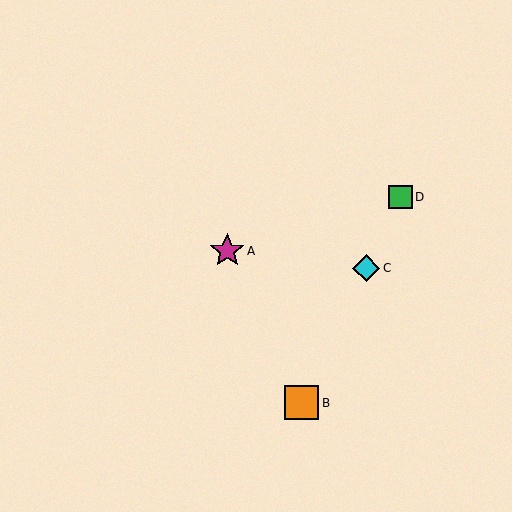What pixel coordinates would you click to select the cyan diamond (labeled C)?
Click at (366, 268) to select the cyan diamond C.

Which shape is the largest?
The magenta star (labeled A) is the largest.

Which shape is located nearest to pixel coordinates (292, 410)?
The orange square (labeled B) at (302, 403) is nearest to that location.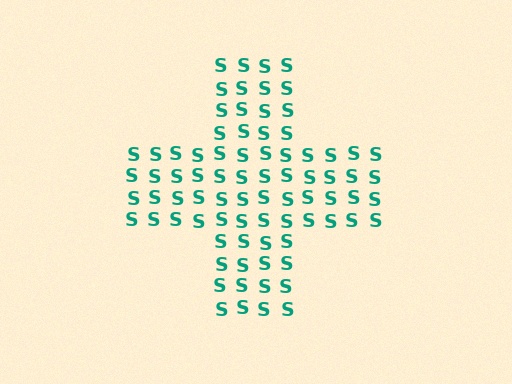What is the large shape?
The large shape is a cross.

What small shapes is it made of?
It is made of small letter S's.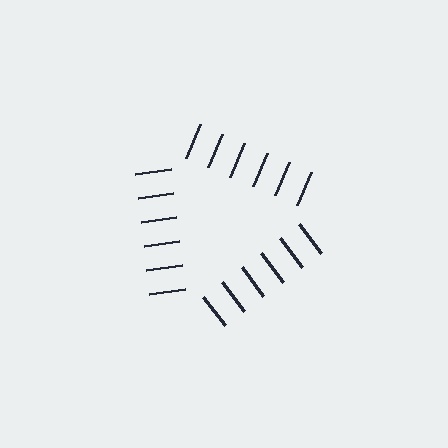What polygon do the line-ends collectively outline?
An illusory triangle — the line segments terminate on its edges but no continuous stroke is drawn.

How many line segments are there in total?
18 — 6 along each of the 3 edges.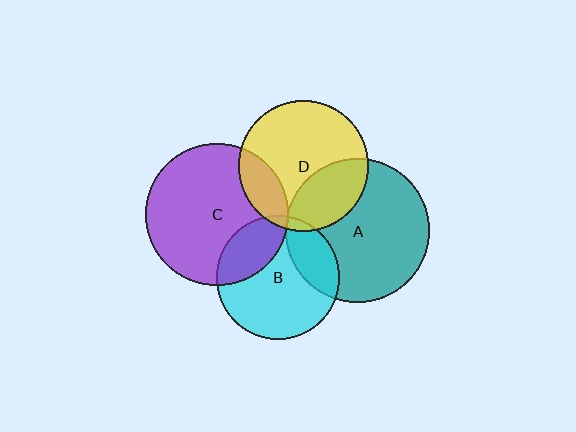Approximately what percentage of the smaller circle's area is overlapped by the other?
Approximately 25%.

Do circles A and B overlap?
Yes.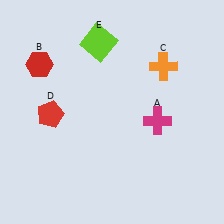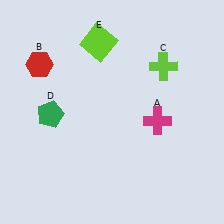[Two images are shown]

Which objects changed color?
C changed from orange to lime. D changed from red to green.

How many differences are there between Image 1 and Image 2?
There are 2 differences between the two images.